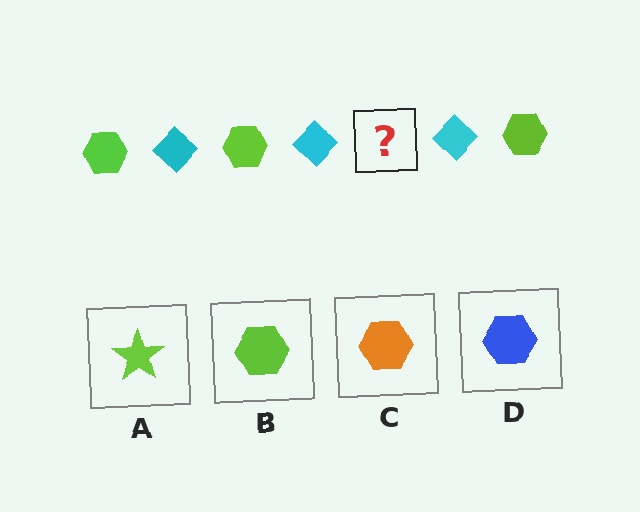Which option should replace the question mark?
Option B.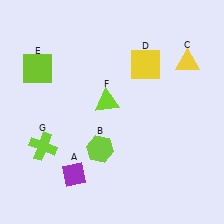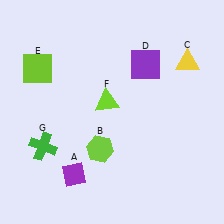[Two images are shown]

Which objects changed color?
D changed from yellow to purple. G changed from lime to green.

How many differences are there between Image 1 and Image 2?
There are 2 differences between the two images.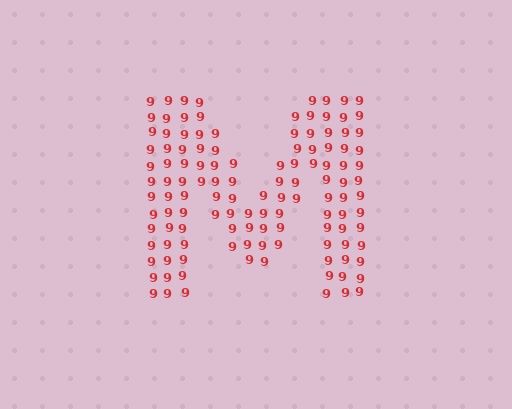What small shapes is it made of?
It is made of small digit 9's.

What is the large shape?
The large shape is the letter M.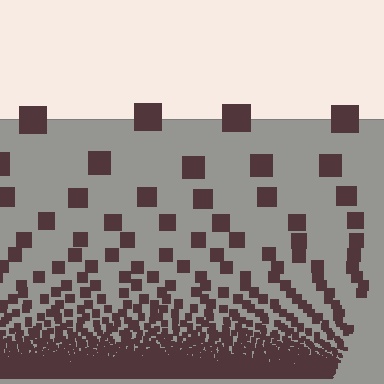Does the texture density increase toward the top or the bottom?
Density increases toward the bottom.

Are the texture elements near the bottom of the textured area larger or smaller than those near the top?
Smaller. The gradient is inverted — elements near the bottom are smaller and denser.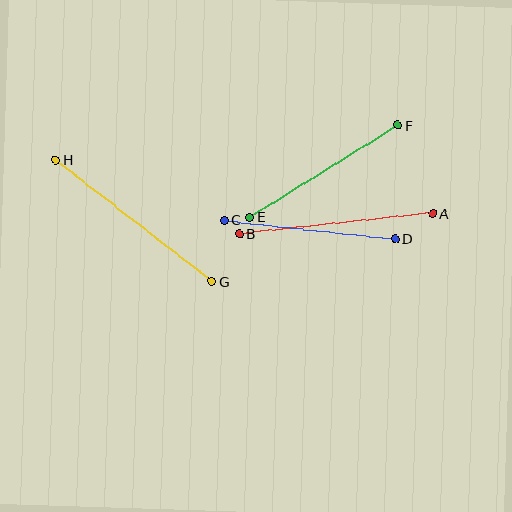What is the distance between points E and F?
The distance is approximately 174 pixels.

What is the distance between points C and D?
The distance is approximately 171 pixels.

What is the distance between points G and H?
The distance is approximately 198 pixels.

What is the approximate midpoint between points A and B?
The midpoint is at approximately (336, 223) pixels.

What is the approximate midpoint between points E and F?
The midpoint is at approximately (324, 171) pixels.